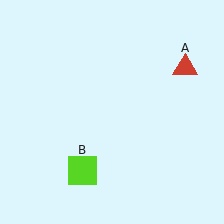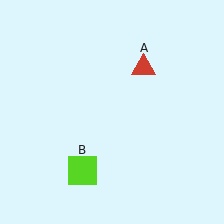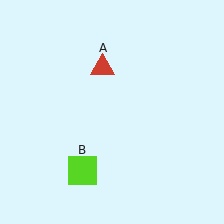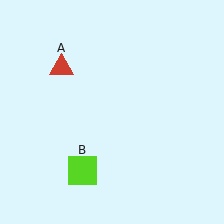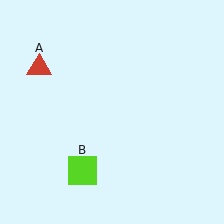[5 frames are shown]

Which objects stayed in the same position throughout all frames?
Lime square (object B) remained stationary.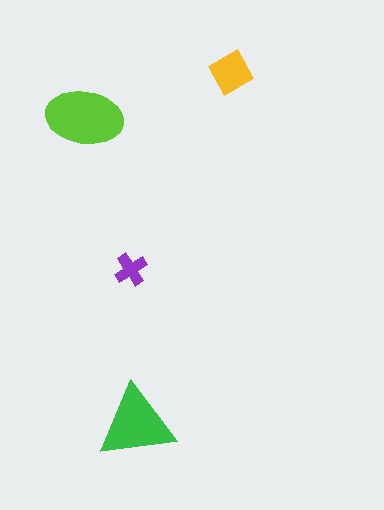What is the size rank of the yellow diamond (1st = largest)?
3rd.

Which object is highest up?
The yellow diamond is topmost.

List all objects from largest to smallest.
The lime ellipse, the green triangle, the yellow diamond, the purple cross.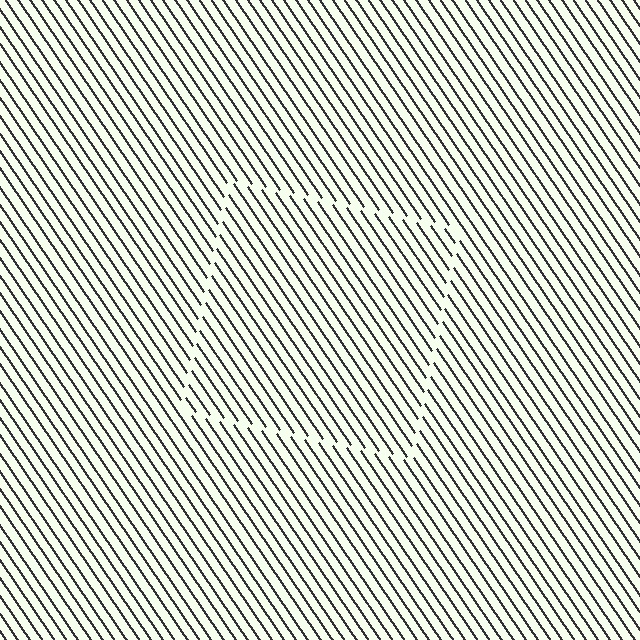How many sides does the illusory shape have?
4 sides — the line-ends trace a square.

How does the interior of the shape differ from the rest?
The interior of the shape contains the same grating, shifted by half a period — the contour is defined by the phase discontinuity where line-ends from the inner and outer gratings abut.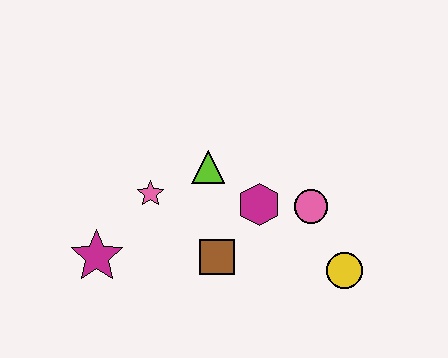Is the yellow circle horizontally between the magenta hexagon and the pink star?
No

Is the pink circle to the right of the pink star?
Yes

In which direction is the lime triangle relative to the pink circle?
The lime triangle is to the left of the pink circle.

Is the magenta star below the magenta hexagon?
Yes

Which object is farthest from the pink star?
The yellow circle is farthest from the pink star.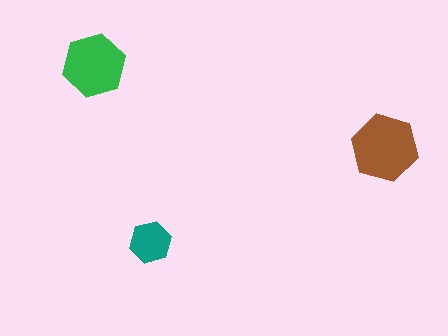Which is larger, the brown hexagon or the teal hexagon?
The brown one.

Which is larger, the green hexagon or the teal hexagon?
The green one.